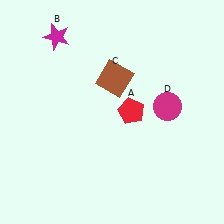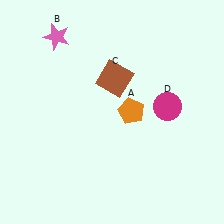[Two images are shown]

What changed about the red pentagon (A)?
In Image 1, A is red. In Image 2, it changed to orange.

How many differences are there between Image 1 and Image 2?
There are 2 differences between the two images.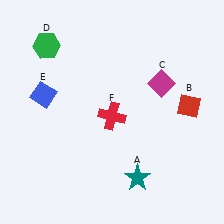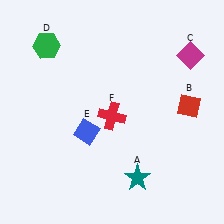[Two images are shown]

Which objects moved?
The objects that moved are: the magenta diamond (C), the blue diamond (E).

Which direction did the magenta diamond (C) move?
The magenta diamond (C) moved right.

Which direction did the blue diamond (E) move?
The blue diamond (E) moved right.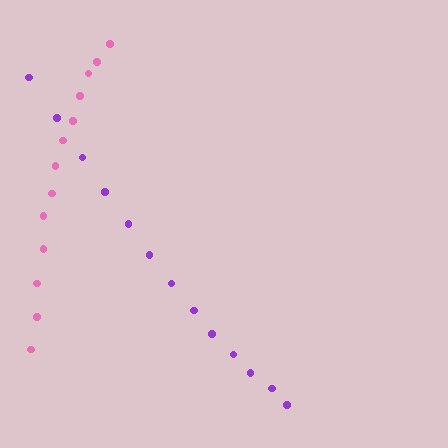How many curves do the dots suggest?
There are 2 distinct paths.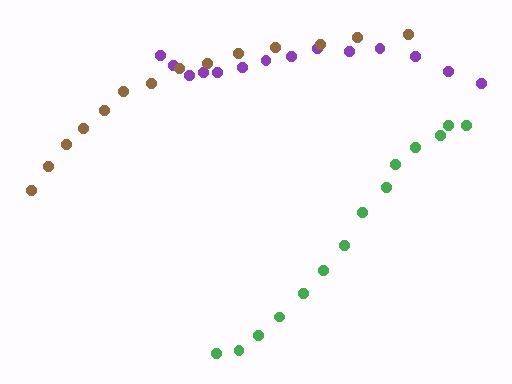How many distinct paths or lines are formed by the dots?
There are 3 distinct paths.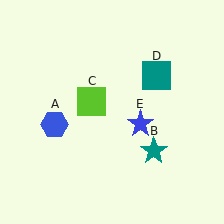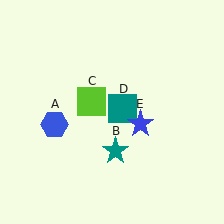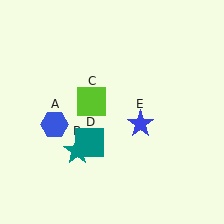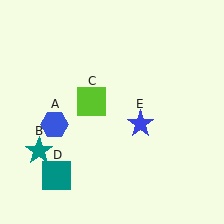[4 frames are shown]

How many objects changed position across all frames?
2 objects changed position: teal star (object B), teal square (object D).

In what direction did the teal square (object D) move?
The teal square (object D) moved down and to the left.